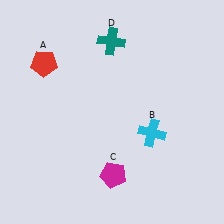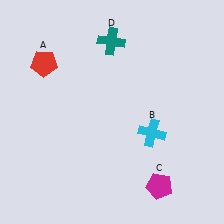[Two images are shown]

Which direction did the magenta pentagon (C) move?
The magenta pentagon (C) moved right.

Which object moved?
The magenta pentagon (C) moved right.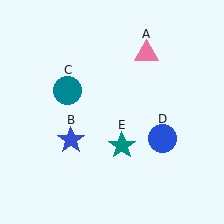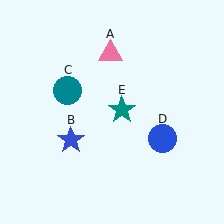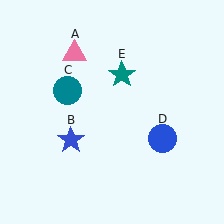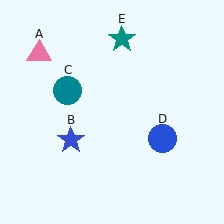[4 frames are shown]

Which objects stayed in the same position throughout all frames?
Blue star (object B) and teal circle (object C) and blue circle (object D) remained stationary.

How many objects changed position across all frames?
2 objects changed position: pink triangle (object A), teal star (object E).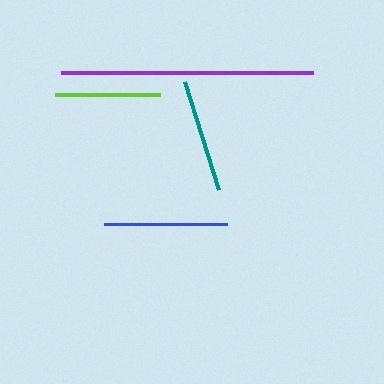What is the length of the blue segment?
The blue segment is approximately 123 pixels long.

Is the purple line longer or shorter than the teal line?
The purple line is longer than the teal line.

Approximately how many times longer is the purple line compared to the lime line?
The purple line is approximately 2.4 times the length of the lime line.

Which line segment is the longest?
The purple line is the longest at approximately 252 pixels.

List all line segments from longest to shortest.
From longest to shortest: purple, blue, teal, lime.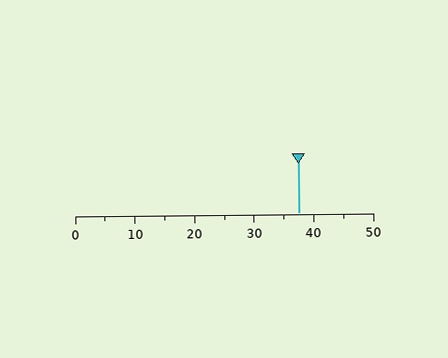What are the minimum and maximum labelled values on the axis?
The axis runs from 0 to 50.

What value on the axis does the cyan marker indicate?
The marker indicates approximately 37.5.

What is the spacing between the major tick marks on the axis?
The major ticks are spaced 10 apart.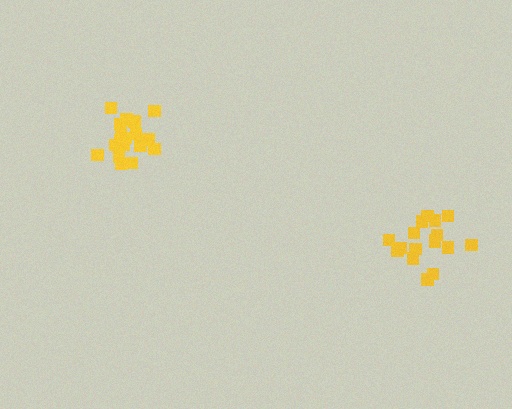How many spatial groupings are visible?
There are 2 spatial groupings.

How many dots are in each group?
Group 1: 20 dots, Group 2: 17 dots (37 total).